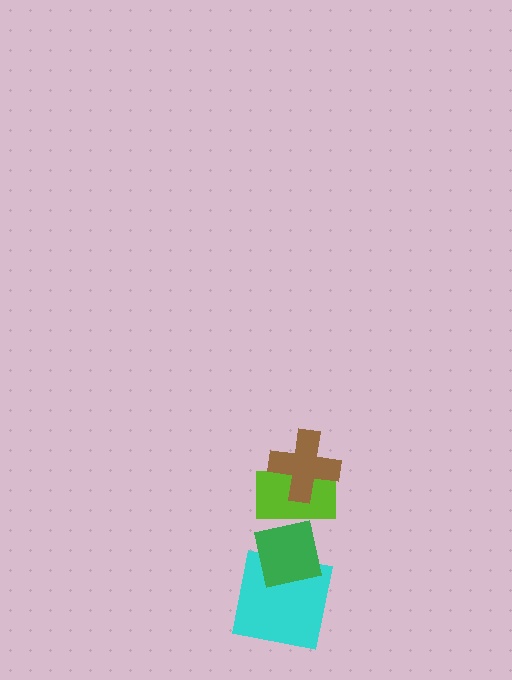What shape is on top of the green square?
The lime rectangle is on top of the green square.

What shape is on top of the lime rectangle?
The brown cross is on top of the lime rectangle.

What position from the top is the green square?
The green square is 3rd from the top.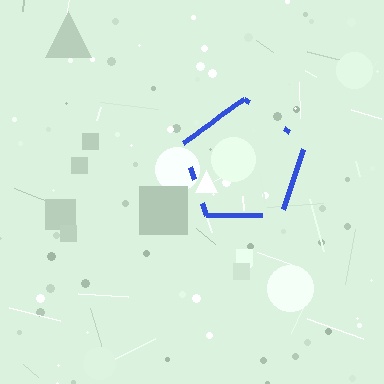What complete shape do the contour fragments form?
The contour fragments form a pentagon.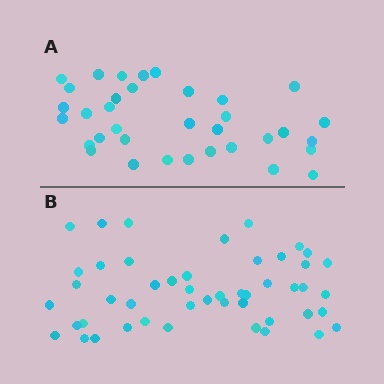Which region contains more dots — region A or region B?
Region B (the bottom region) has more dots.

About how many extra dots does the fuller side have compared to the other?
Region B has approximately 15 more dots than region A.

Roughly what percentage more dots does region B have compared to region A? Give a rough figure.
About 35% more.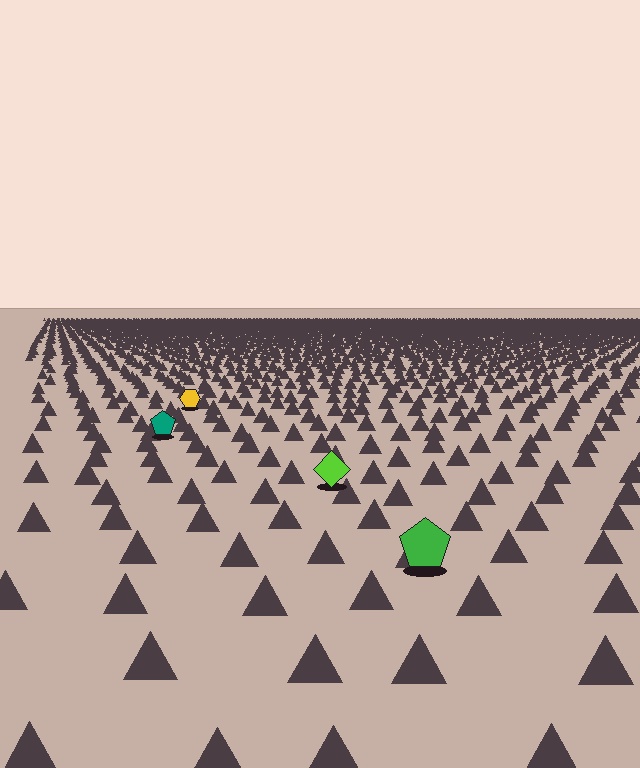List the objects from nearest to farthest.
From nearest to farthest: the green pentagon, the lime diamond, the teal pentagon, the yellow hexagon.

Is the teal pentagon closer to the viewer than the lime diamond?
No. The lime diamond is closer — you can tell from the texture gradient: the ground texture is coarser near it.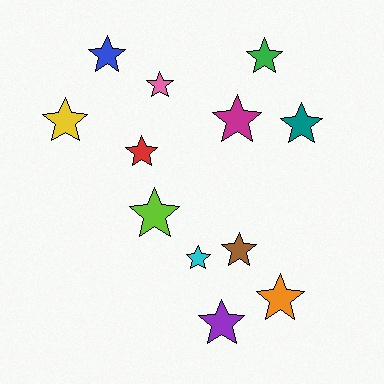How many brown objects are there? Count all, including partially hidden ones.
There is 1 brown object.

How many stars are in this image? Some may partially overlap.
There are 12 stars.